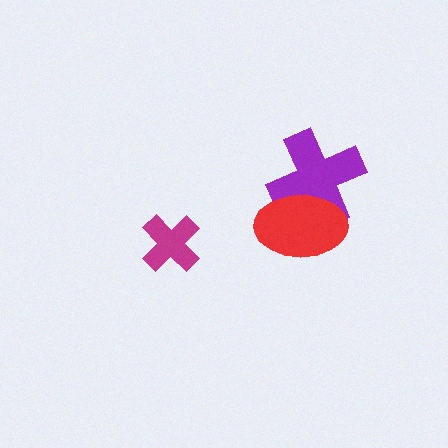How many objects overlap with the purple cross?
1 object overlaps with the purple cross.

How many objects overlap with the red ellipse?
1 object overlaps with the red ellipse.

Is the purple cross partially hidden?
Yes, it is partially covered by another shape.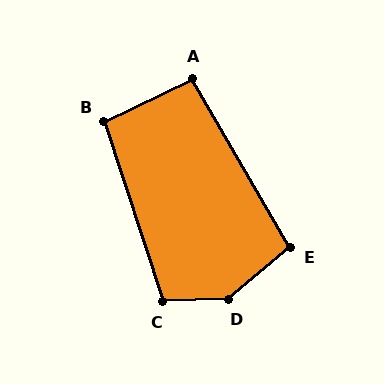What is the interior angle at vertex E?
Approximately 100 degrees (obtuse).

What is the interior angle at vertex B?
Approximately 97 degrees (obtuse).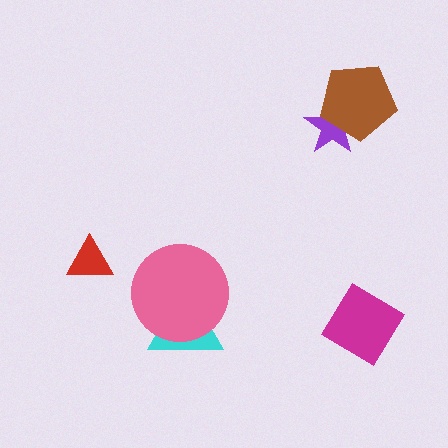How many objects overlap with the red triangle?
0 objects overlap with the red triangle.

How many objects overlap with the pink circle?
1 object overlaps with the pink circle.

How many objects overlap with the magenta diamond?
0 objects overlap with the magenta diamond.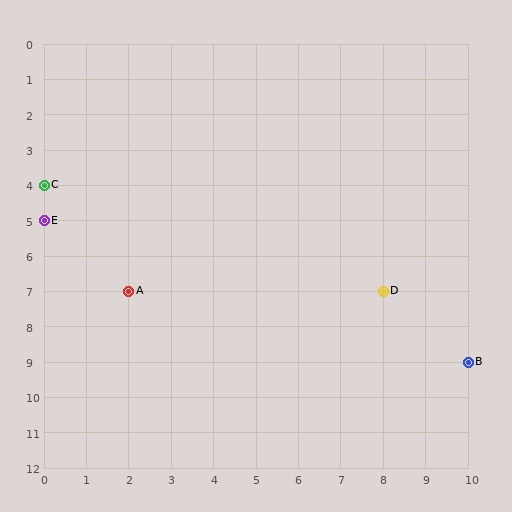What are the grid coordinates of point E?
Point E is at grid coordinates (0, 5).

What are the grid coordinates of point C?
Point C is at grid coordinates (0, 4).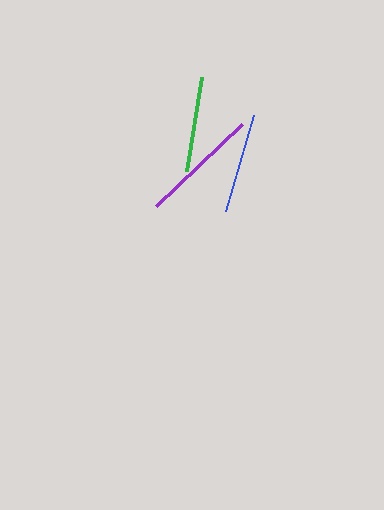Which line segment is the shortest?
The green line is the shortest at approximately 95 pixels.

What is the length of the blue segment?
The blue segment is approximately 99 pixels long.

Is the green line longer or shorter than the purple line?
The purple line is longer than the green line.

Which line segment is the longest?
The purple line is the longest at approximately 119 pixels.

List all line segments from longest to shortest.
From longest to shortest: purple, blue, green.